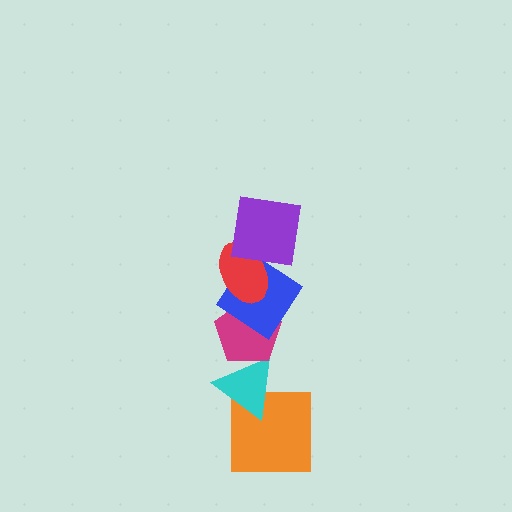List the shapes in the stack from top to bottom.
From top to bottom: the purple square, the red ellipse, the blue diamond, the magenta pentagon, the cyan triangle, the orange square.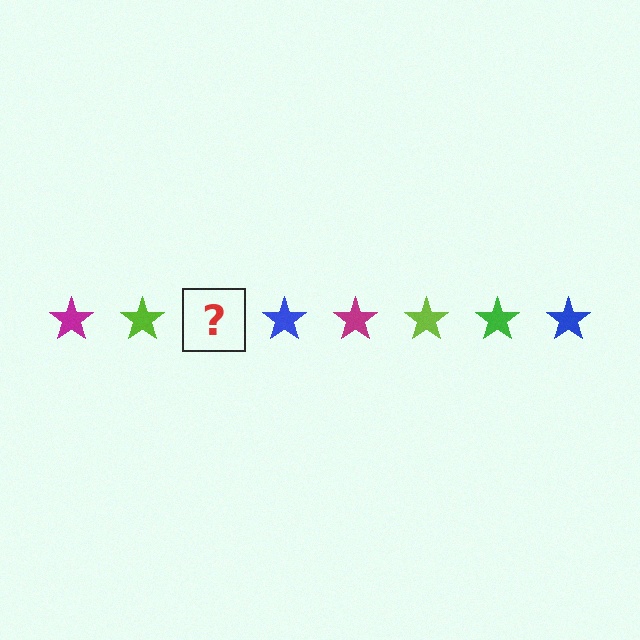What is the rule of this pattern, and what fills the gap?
The rule is that the pattern cycles through magenta, lime, green, blue stars. The gap should be filled with a green star.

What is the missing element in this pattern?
The missing element is a green star.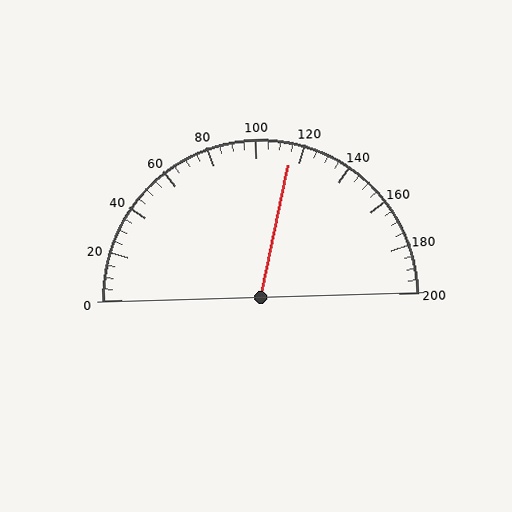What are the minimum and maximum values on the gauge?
The gauge ranges from 0 to 200.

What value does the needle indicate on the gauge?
The needle indicates approximately 115.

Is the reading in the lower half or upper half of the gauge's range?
The reading is in the upper half of the range (0 to 200).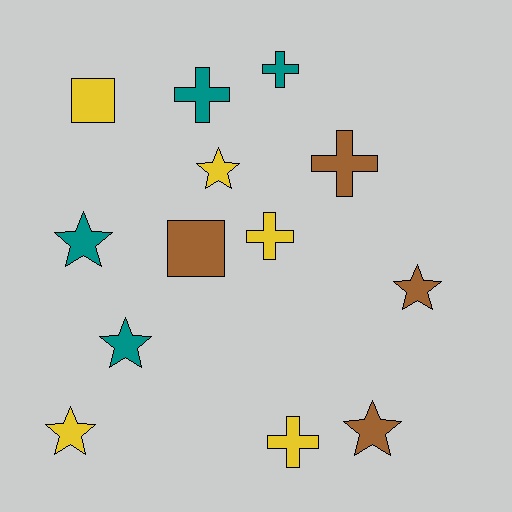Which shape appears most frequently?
Star, with 6 objects.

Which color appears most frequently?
Yellow, with 5 objects.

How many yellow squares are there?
There is 1 yellow square.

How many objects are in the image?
There are 13 objects.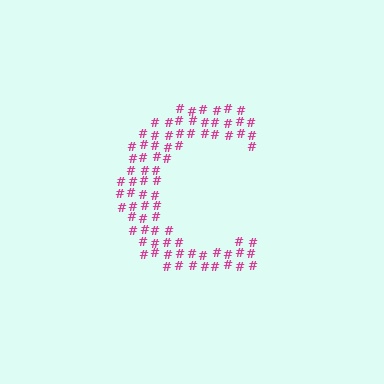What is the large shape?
The large shape is the letter C.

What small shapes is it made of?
It is made of small hash symbols.